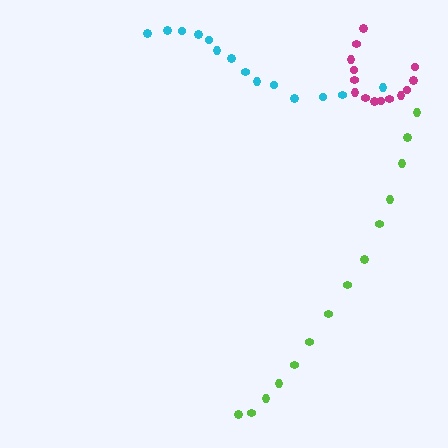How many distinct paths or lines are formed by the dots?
There are 3 distinct paths.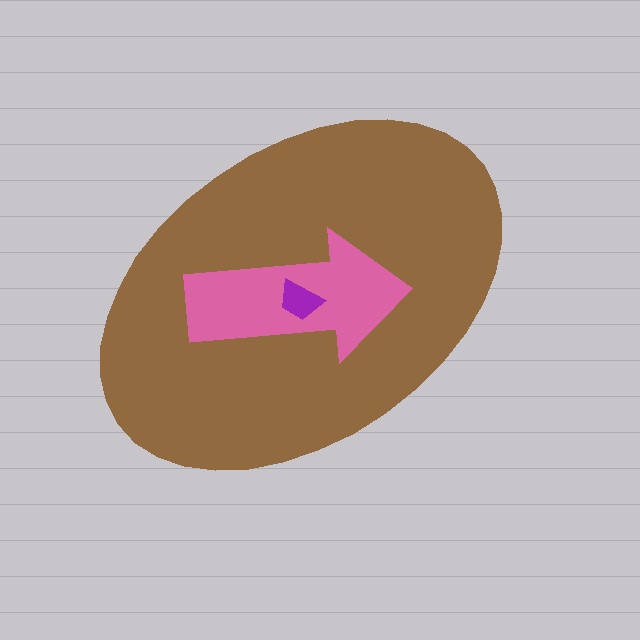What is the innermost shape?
The purple trapezoid.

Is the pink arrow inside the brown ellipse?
Yes.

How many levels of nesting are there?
3.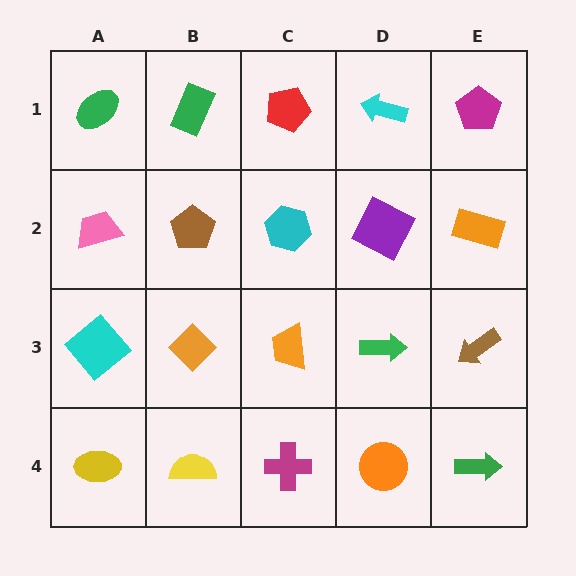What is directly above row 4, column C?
An orange trapezoid.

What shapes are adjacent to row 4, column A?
A cyan diamond (row 3, column A), a yellow semicircle (row 4, column B).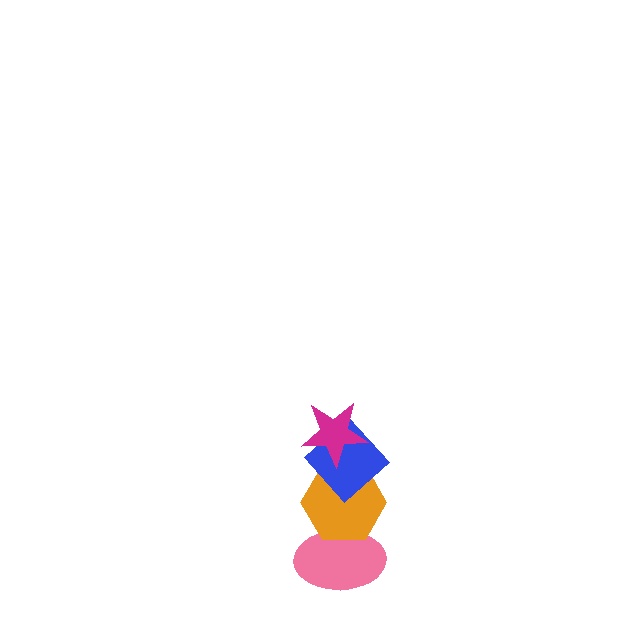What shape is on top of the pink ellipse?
The orange hexagon is on top of the pink ellipse.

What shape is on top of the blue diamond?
The magenta star is on top of the blue diamond.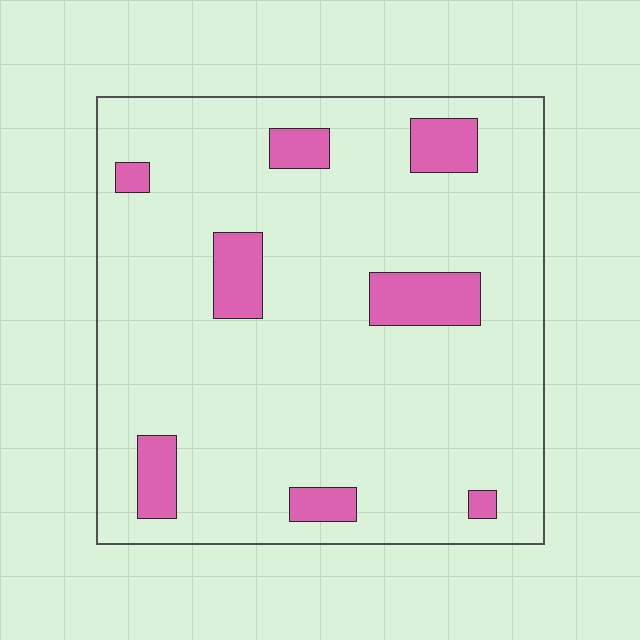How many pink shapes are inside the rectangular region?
8.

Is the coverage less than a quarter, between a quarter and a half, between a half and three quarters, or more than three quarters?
Less than a quarter.